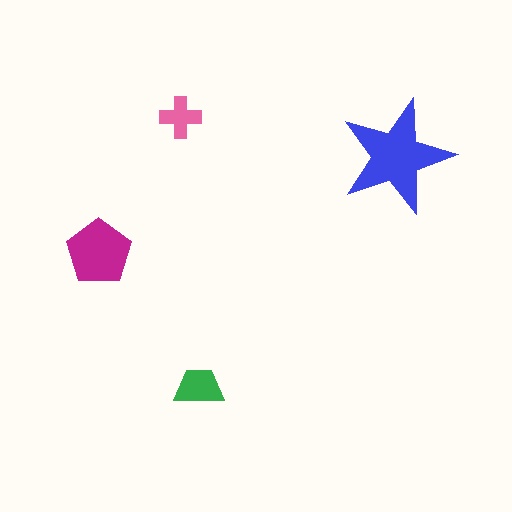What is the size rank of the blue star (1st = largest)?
1st.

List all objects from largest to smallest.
The blue star, the magenta pentagon, the green trapezoid, the pink cross.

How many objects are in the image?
There are 4 objects in the image.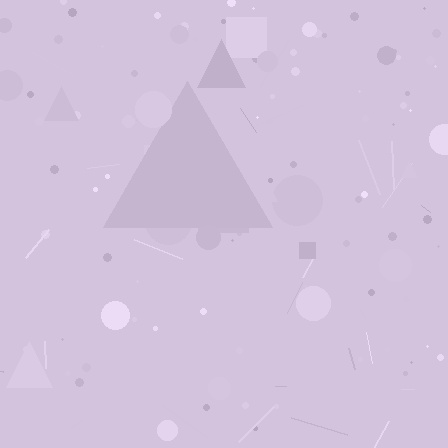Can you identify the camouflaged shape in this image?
The camouflaged shape is a triangle.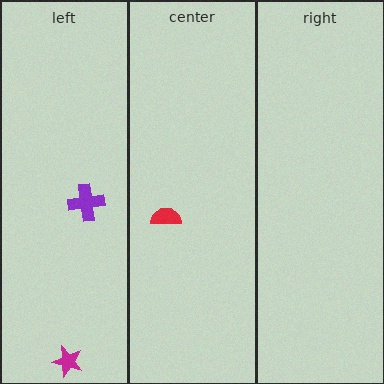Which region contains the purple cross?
The left region.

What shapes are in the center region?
The red semicircle.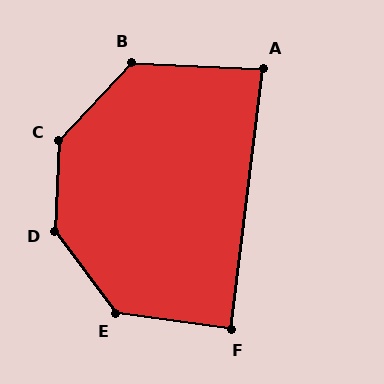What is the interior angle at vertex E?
Approximately 135 degrees (obtuse).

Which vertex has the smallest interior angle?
A, at approximately 86 degrees.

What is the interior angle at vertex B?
Approximately 130 degrees (obtuse).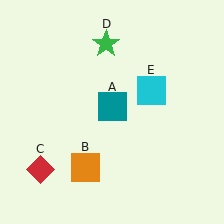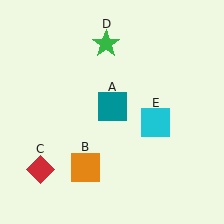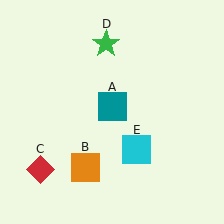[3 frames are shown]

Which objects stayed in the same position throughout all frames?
Teal square (object A) and orange square (object B) and red diamond (object C) and green star (object D) remained stationary.